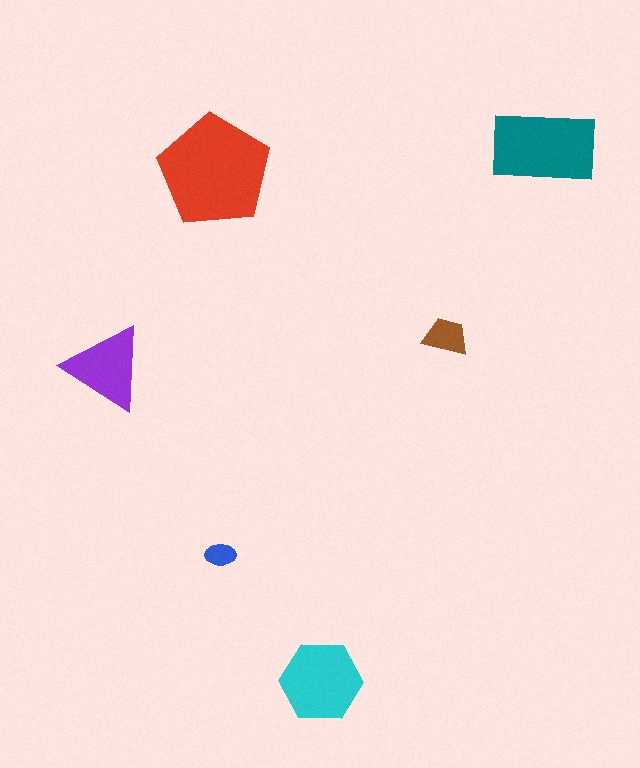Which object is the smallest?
The blue ellipse.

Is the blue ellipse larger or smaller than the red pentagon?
Smaller.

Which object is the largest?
The red pentagon.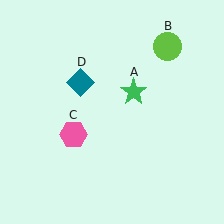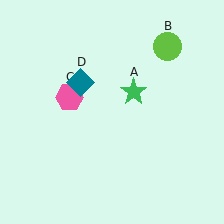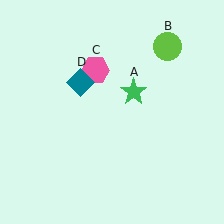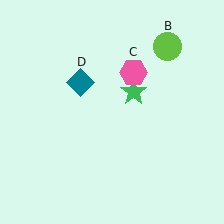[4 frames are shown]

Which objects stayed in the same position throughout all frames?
Green star (object A) and lime circle (object B) and teal diamond (object D) remained stationary.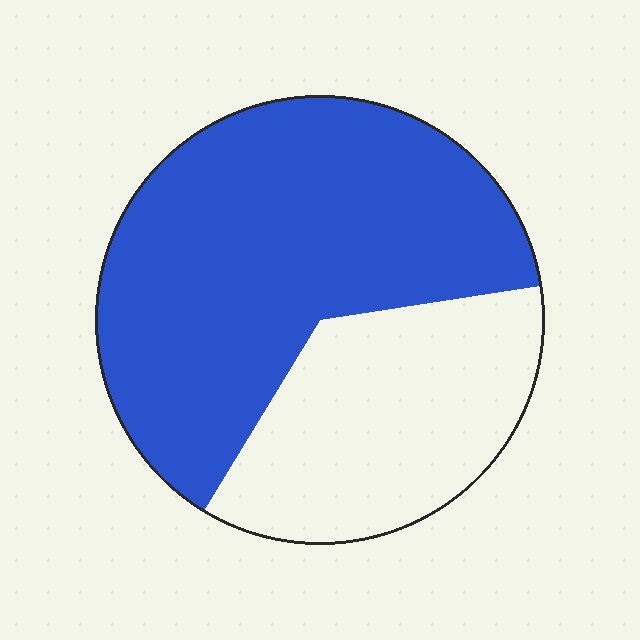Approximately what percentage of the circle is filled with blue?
Approximately 65%.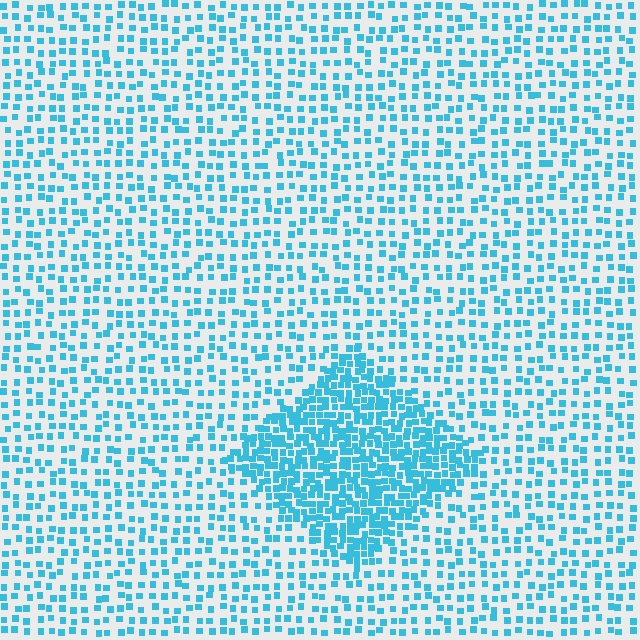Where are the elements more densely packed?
The elements are more densely packed inside the diamond boundary.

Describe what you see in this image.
The image contains small cyan elements arranged at two different densities. A diamond-shaped region is visible where the elements are more densely packed than the surrounding area.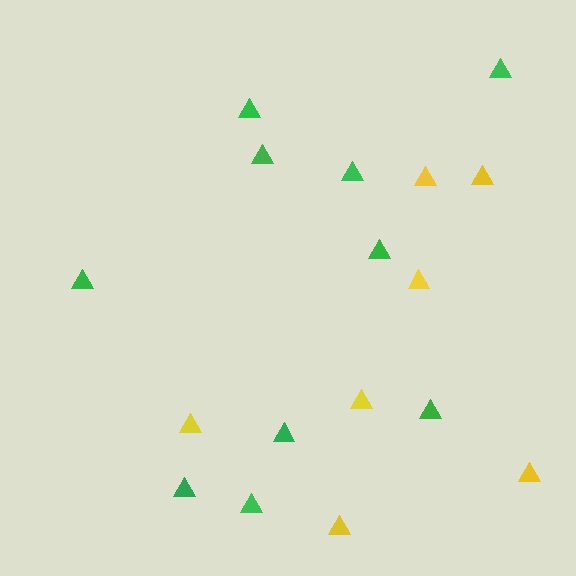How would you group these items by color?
There are 2 groups: one group of green triangles (10) and one group of yellow triangles (7).